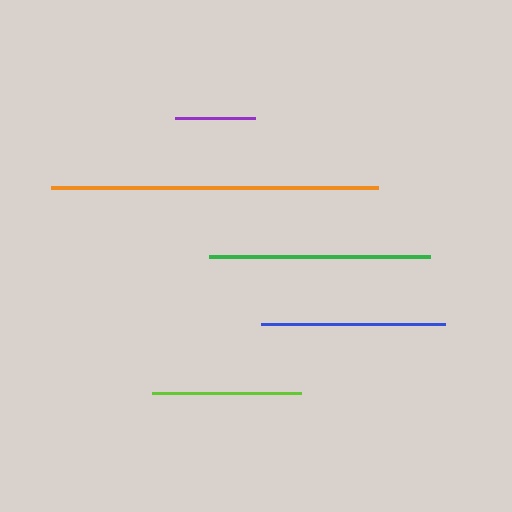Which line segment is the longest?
The orange line is the longest at approximately 327 pixels.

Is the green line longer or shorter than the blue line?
The green line is longer than the blue line.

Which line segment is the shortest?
The purple line is the shortest at approximately 80 pixels.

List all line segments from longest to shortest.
From longest to shortest: orange, green, blue, lime, purple.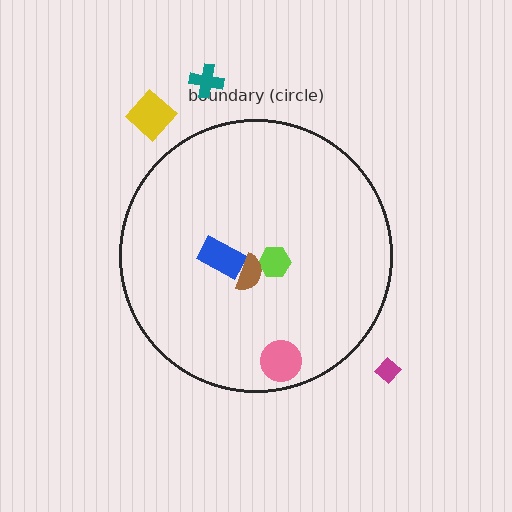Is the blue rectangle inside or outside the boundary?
Inside.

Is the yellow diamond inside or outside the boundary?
Outside.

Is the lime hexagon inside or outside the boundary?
Inside.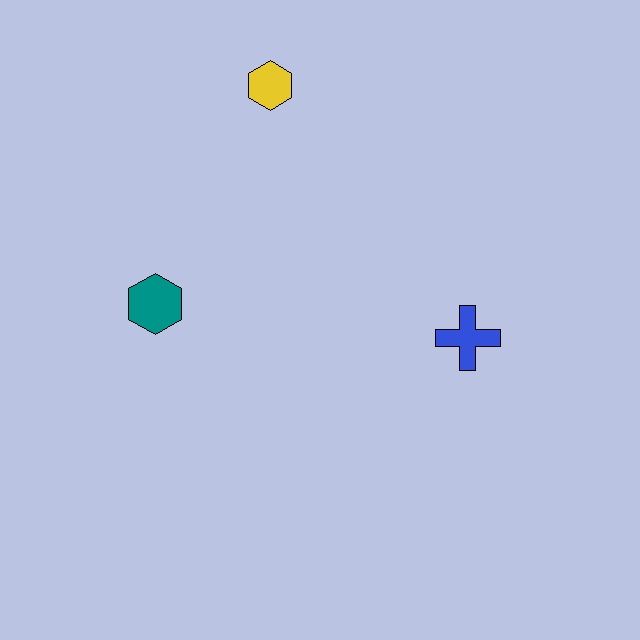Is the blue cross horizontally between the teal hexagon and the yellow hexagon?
No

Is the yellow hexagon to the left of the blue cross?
Yes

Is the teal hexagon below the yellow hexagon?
Yes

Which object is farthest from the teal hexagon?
The blue cross is farthest from the teal hexagon.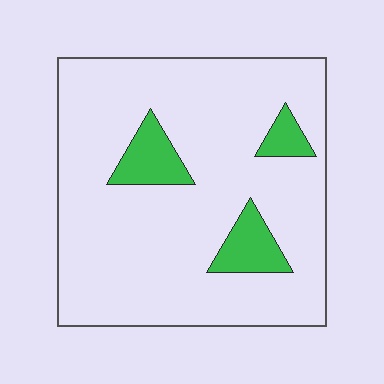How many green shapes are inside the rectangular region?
3.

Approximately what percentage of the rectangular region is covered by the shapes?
Approximately 10%.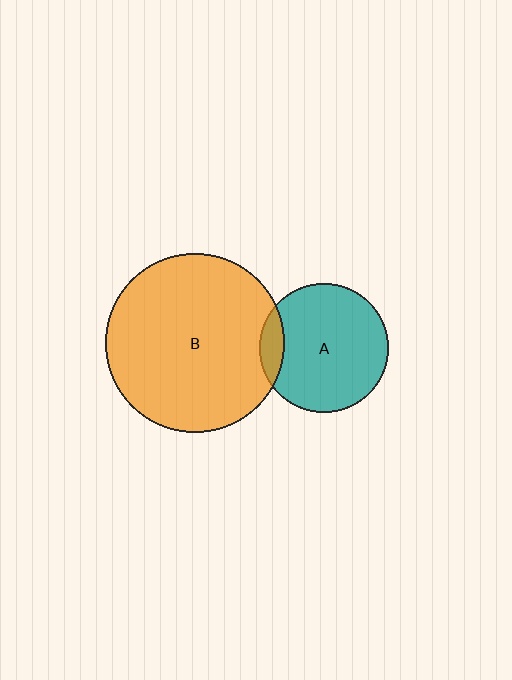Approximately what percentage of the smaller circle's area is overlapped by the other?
Approximately 10%.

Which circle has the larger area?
Circle B (orange).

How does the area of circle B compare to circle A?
Approximately 1.9 times.